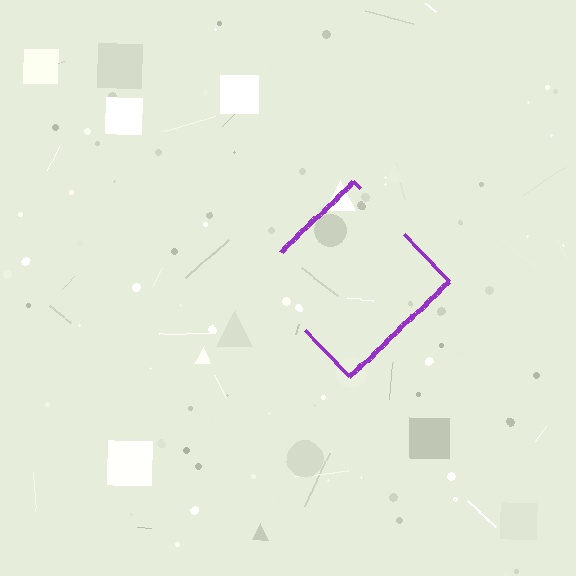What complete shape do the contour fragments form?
The contour fragments form a diamond.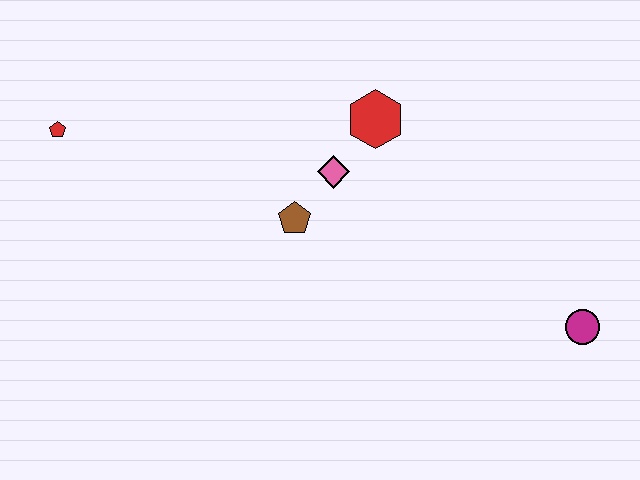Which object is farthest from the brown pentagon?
The magenta circle is farthest from the brown pentagon.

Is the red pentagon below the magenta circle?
No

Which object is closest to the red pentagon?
The brown pentagon is closest to the red pentagon.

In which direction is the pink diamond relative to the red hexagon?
The pink diamond is below the red hexagon.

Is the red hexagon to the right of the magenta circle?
No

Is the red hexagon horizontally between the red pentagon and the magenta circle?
Yes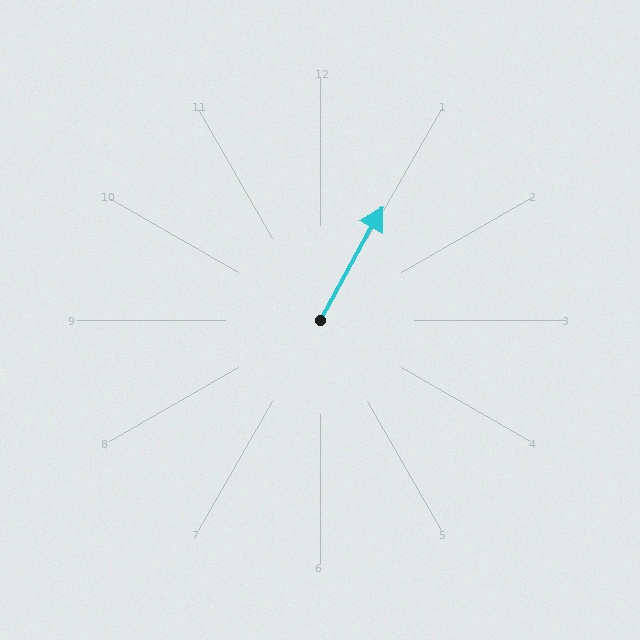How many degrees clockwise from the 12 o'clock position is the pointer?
Approximately 29 degrees.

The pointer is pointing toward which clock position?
Roughly 1 o'clock.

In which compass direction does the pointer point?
Northeast.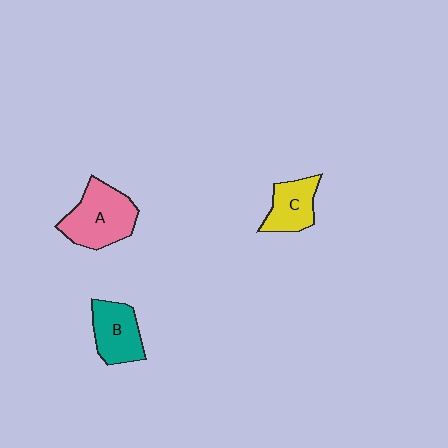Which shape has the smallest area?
Shape C (yellow).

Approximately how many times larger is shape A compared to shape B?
Approximately 1.4 times.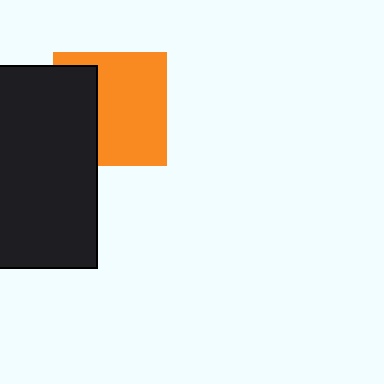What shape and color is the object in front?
The object in front is a black rectangle.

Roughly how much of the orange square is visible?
Most of it is visible (roughly 66%).